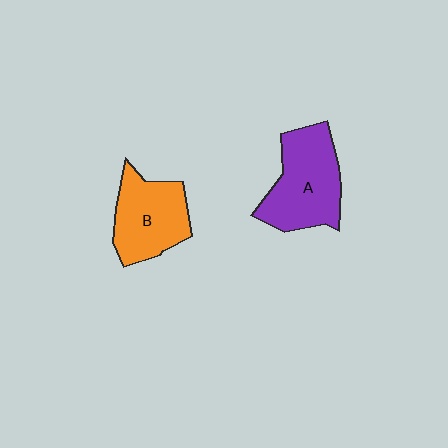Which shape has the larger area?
Shape A (purple).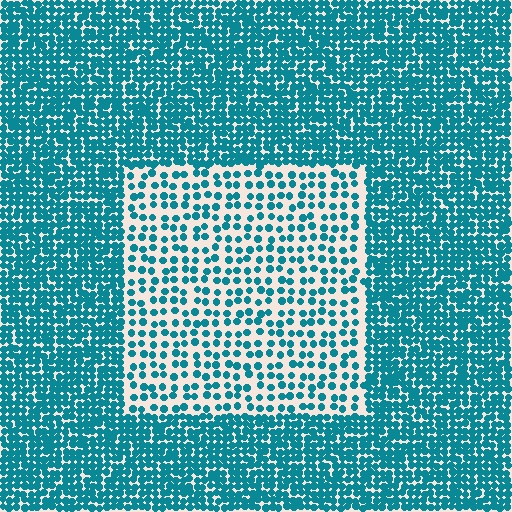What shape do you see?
I see a rectangle.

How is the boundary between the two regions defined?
The boundary is defined by a change in element density (approximately 2.4x ratio). All elements are the same color, size, and shape.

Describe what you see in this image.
The image contains small teal elements arranged at two different densities. A rectangle-shaped region is visible where the elements are less densely packed than the surrounding area.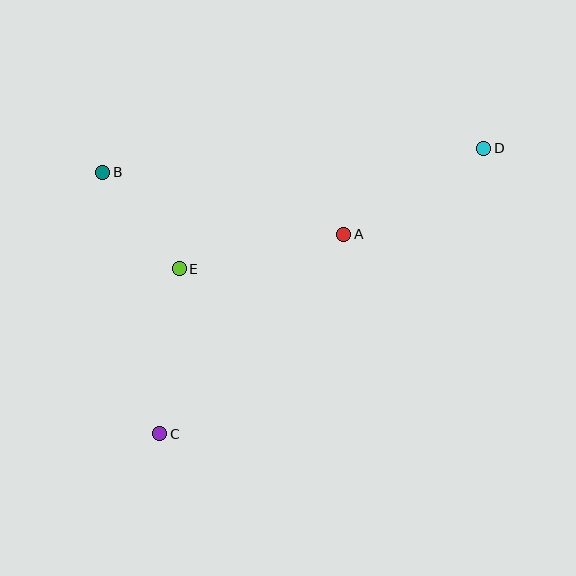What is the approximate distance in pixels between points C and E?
The distance between C and E is approximately 166 pixels.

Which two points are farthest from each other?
Points C and D are farthest from each other.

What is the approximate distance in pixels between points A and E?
The distance between A and E is approximately 168 pixels.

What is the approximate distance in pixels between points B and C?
The distance between B and C is approximately 268 pixels.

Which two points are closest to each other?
Points B and E are closest to each other.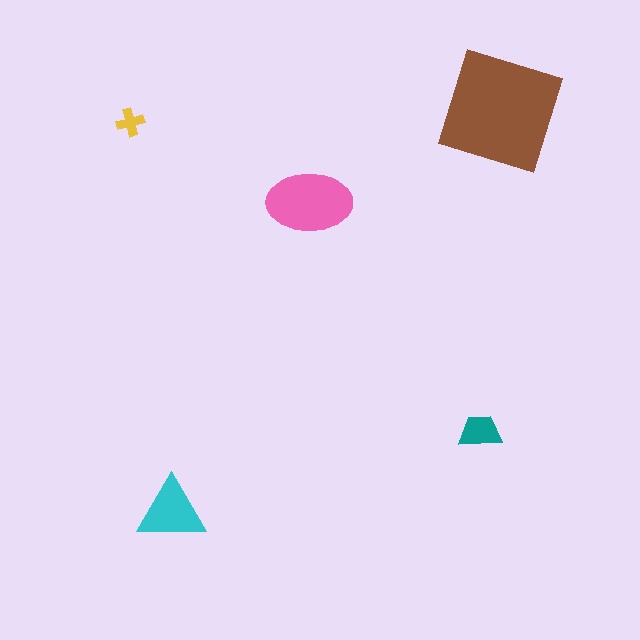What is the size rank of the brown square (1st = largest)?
1st.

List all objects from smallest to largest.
The yellow cross, the teal trapezoid, the cyan triangle, the pink ellipse, the brown square.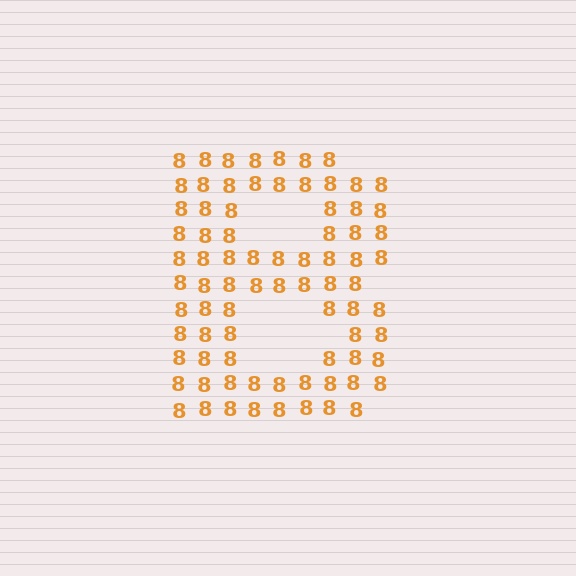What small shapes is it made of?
It is made of small digit 8's.